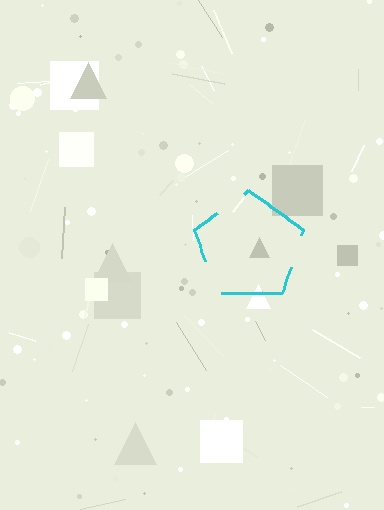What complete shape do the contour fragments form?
The contour fragments form a pentagon.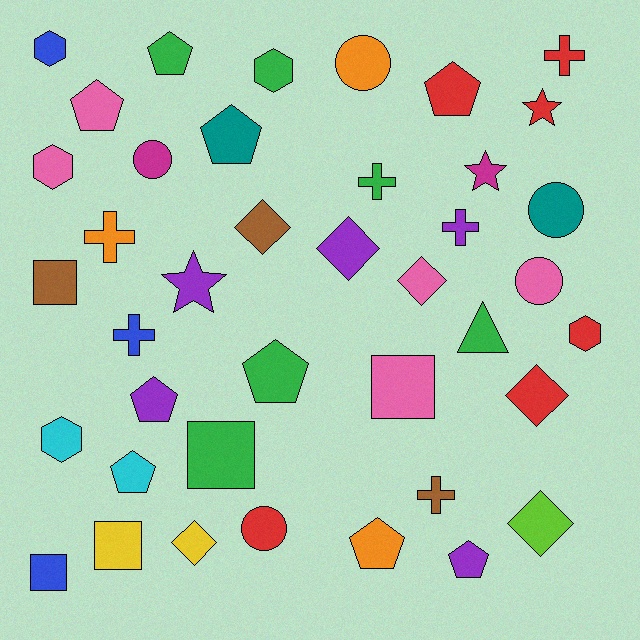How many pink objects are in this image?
There are 5 pink objects.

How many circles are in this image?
There are 5 circles.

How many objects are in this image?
There are 40 objects.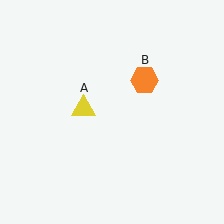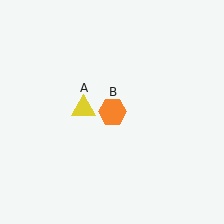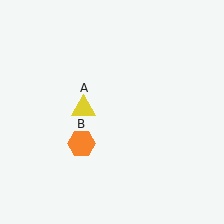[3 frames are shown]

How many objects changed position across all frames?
1 object changed position: orange hexagon (object B).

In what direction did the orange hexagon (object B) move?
The orange hexagon (object B) moved down and to the left.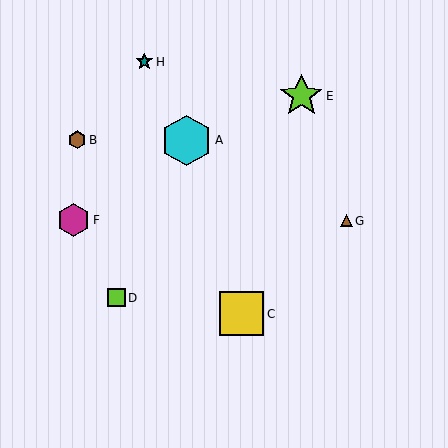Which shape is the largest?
The cyan hexagon (labeled A) is the largest.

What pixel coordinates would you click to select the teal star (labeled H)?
Click at (144, 62) to select the teal star H.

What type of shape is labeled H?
Shape H is a teal star.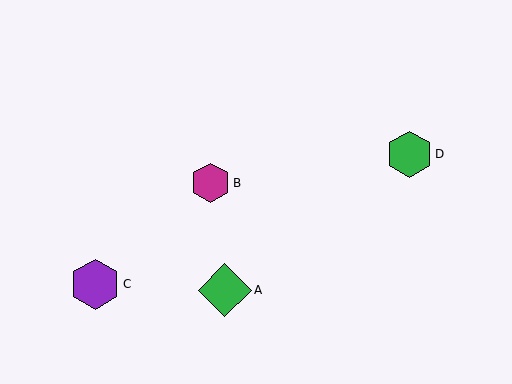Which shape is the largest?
The green diamond (labeled A) is the largest.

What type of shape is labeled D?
Shape D is a green hexagon.